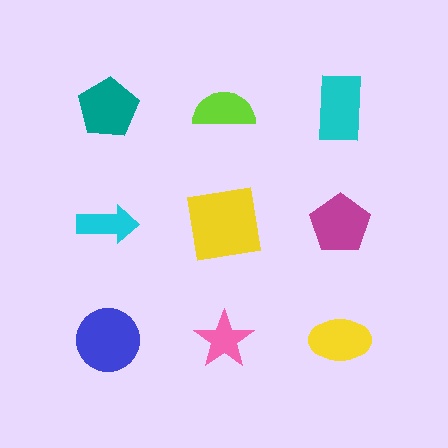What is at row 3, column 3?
A yellow ellipse.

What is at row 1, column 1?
A teal pentagon.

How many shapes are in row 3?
3 shapes.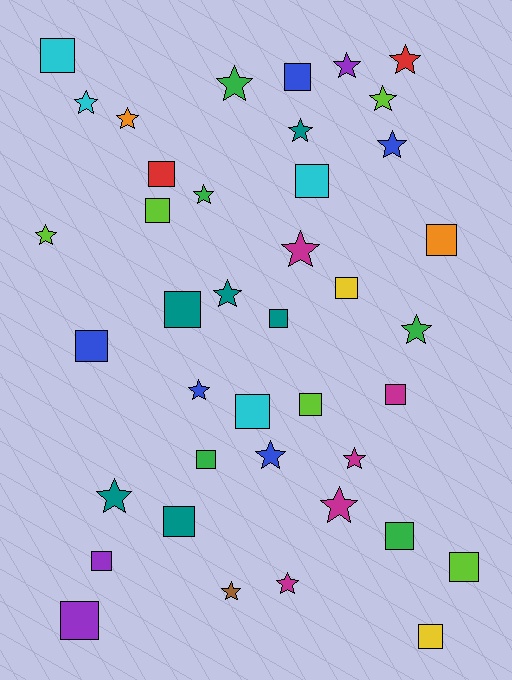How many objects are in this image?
There are 40 objects.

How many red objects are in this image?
There are 2 red objects.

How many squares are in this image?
There are 20 squares.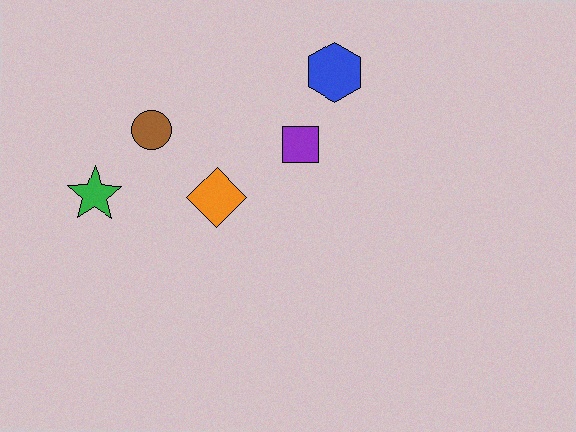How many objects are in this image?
There are 5 objects.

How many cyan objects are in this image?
There are no cyan objects.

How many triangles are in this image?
There are no triangles.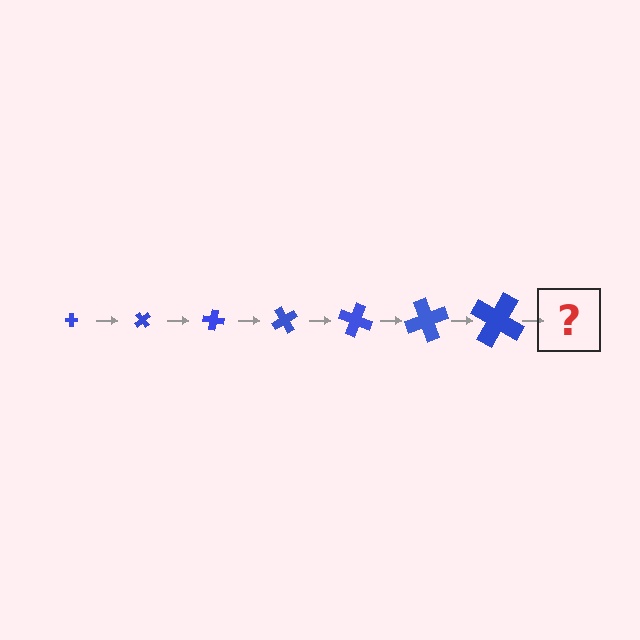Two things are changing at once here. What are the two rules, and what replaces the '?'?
The two rules are that the cross grows larger each step and it rotates 50 degrees each step. The '?' should be a cross, larger than the previous one and rotated 350 degrees from the start.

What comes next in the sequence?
The next element should be a cross, larger than the previous one and rotated 350 degrees from the start.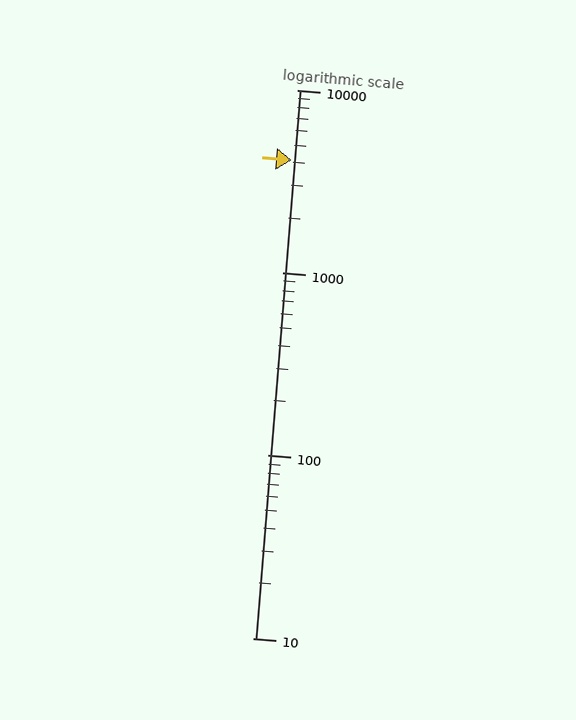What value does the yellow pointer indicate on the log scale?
The pointer indicates approximately 4100.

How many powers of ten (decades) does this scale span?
The scale spans 3 decades, from 10 to 10000.